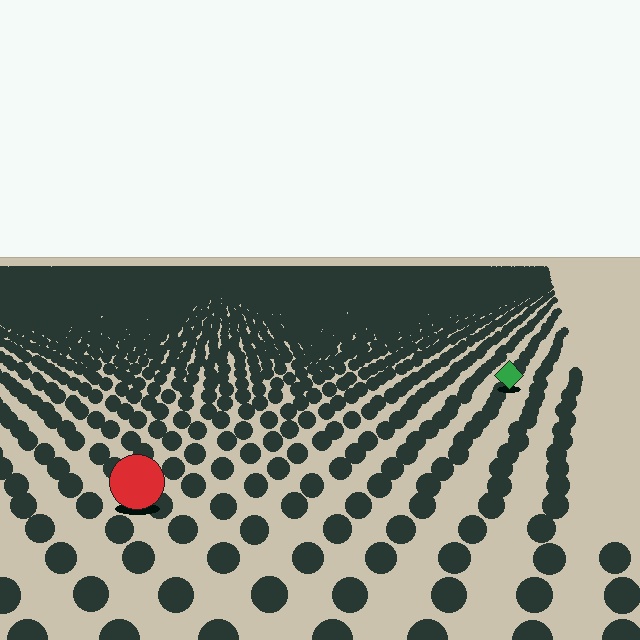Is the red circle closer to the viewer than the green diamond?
Yes. The red circle is closer — you can tell from the texture gradient: the ground texture is coarser near it.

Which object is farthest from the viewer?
The green diamond is farthest from the viewer. It appears smaller and the ground texture around it is denser.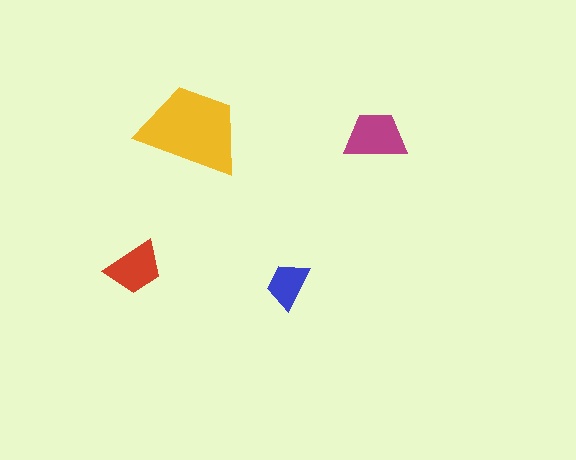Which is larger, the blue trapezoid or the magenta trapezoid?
The magenta one.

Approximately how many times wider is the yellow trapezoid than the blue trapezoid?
About 2 times wider.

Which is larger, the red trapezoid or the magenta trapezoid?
The magenta one.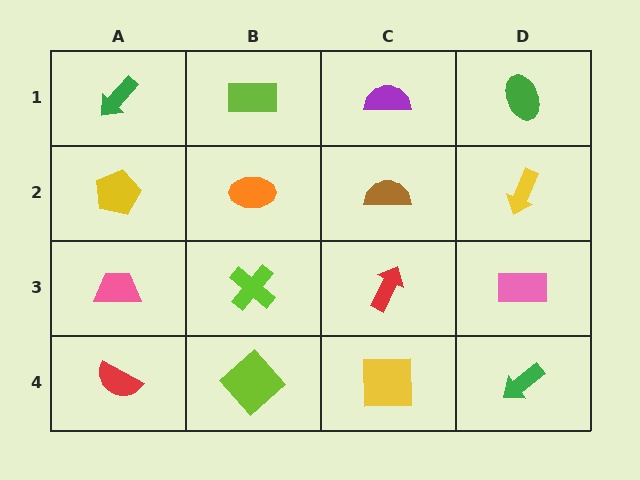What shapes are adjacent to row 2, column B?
A lime rectangle (row 1, column B), a lime cross (row 3, column B), a yellow pentagon (row 2, column A), a brown semicircle (row 2, column C).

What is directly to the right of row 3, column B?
A red arrow.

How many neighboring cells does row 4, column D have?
2.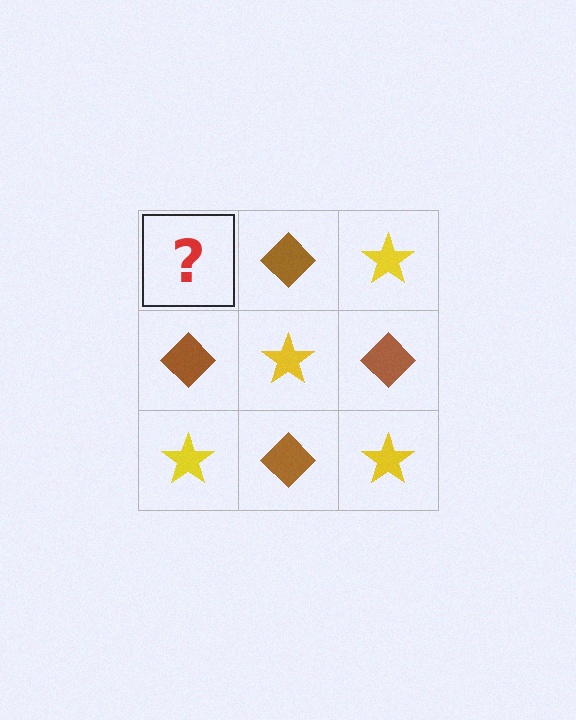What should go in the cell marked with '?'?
The missing cell should contain a yellow star.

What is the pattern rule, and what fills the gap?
The rule is that it alternates yellow star and brown diamond in a checkerboard pattern. The gap should be filled with a yellow star.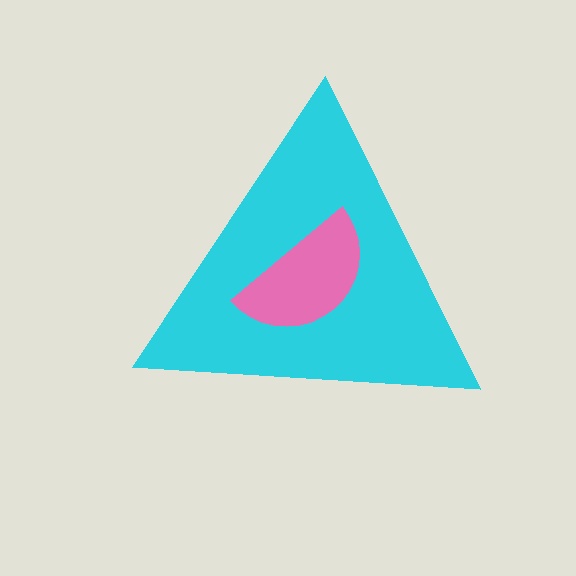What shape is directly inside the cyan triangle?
The pink semicircle.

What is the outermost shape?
The cyan triangle.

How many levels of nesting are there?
2.